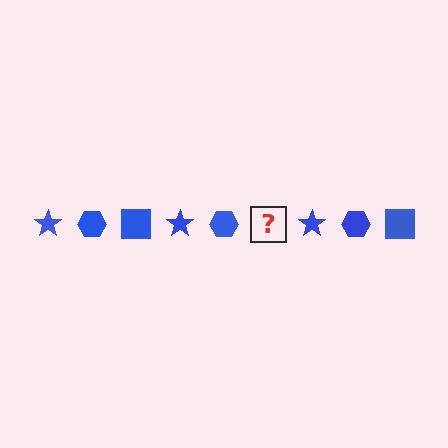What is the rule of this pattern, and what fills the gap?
The rule is that the pattern cycles through star, hexagon, square shapes in blue. The gap should be filled with a blue square.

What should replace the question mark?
The question mark should be replaced with a blue square.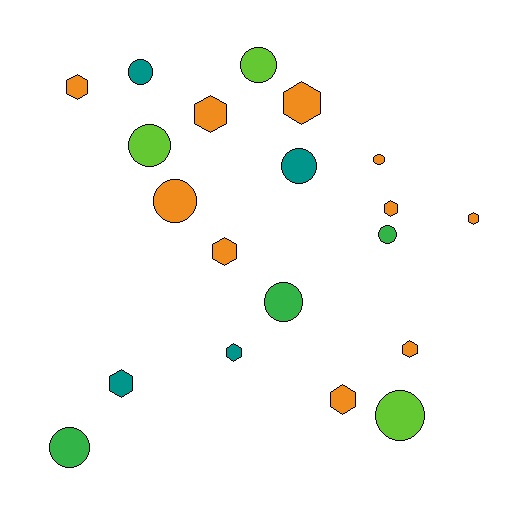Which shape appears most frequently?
Circle, with 10 objects.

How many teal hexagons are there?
There are 2 teal hexagons.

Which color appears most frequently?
Orange, with 10 objects.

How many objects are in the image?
There are 20 objects.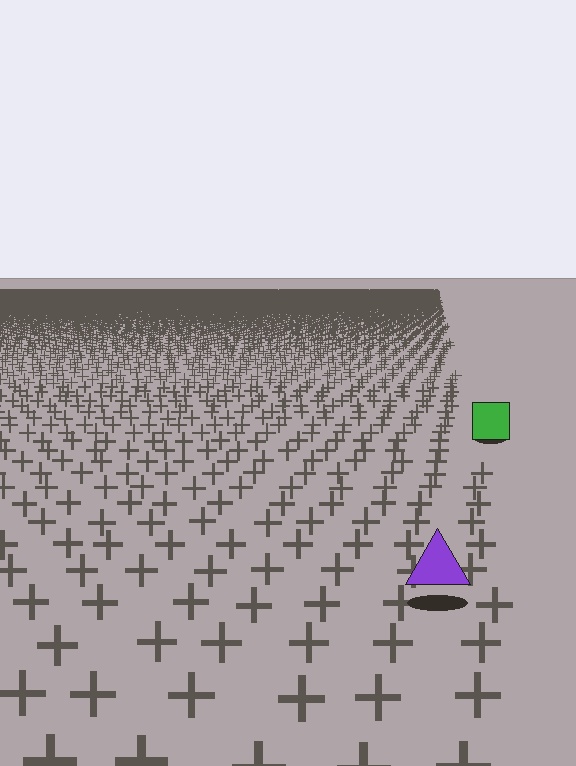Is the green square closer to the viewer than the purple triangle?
No. The purple triangle is closer — you can tell from the texture gradient: the ground texture is coarser near it.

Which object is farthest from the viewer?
The green square is farthest from the viewer. It appears smaller and the ground texture around it is denser.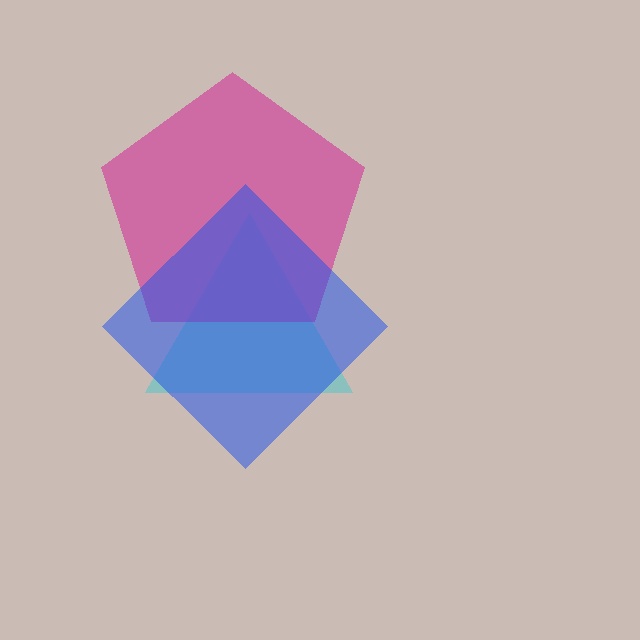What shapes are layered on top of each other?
The layered shapes are: a cyan triangle, a magenta pentagon, a blue diamond.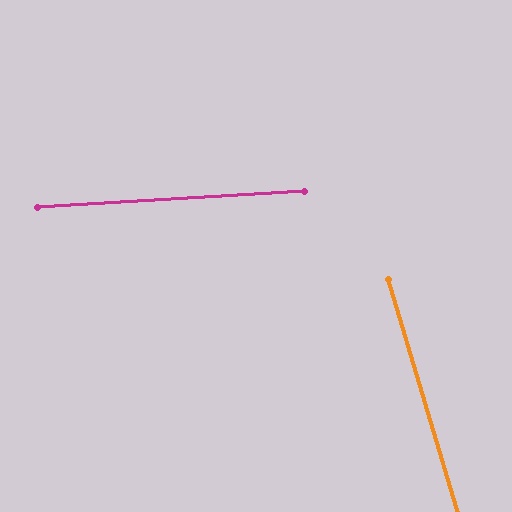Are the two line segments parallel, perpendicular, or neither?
Neither parallel nor perpendicular — they differ by about 77°.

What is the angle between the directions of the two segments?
Approximately 77 degrees.